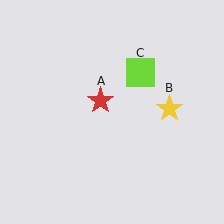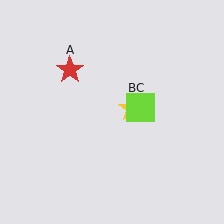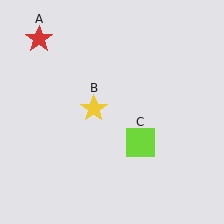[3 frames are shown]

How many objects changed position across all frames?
3 objects changed position: red star (object A), yellow star (object B), lime square (object C).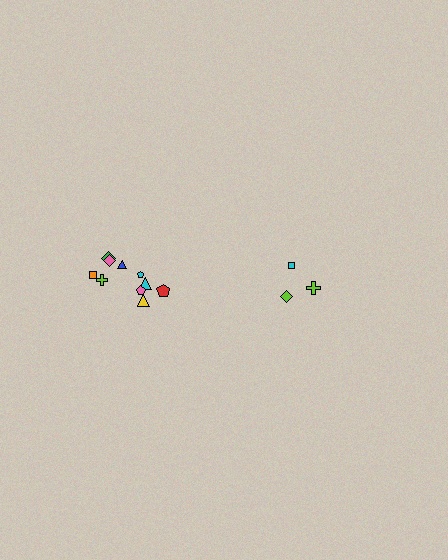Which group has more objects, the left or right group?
The left group.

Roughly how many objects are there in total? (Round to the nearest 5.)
Roughly 15 objects in total.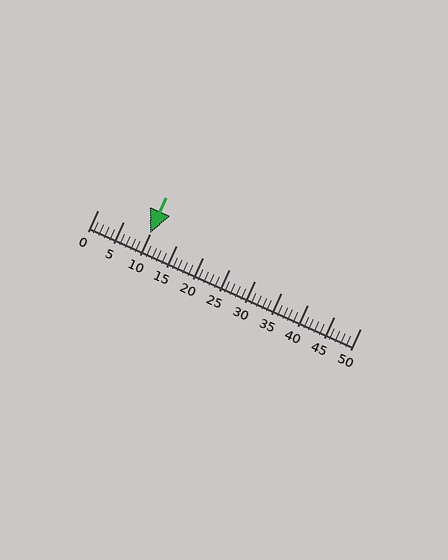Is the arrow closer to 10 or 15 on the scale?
The arrow is closer to 10.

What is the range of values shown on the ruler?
The ruler shows values from 0 to 50.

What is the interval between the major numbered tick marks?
The major tick marks are spaced 5 units apart.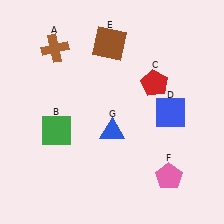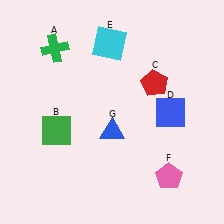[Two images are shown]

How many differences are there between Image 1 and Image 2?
There are 2 differences between the two images.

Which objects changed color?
A changed from brown to green. E changed from brown to cyan.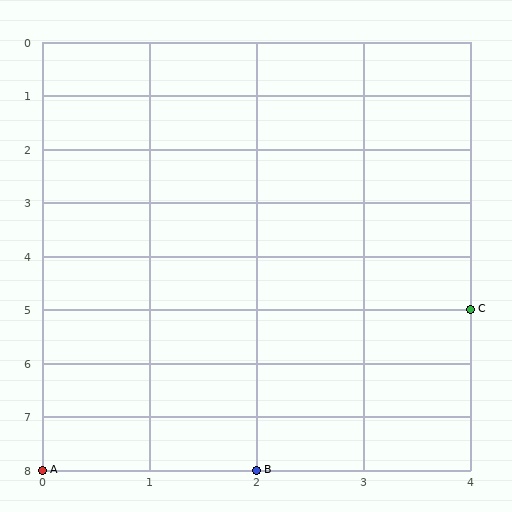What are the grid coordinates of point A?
Point A is at grid coordinates (0, 8).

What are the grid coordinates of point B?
Point B is at grid coordinates (2, 8).